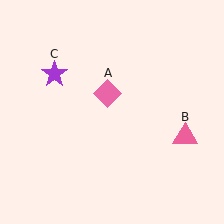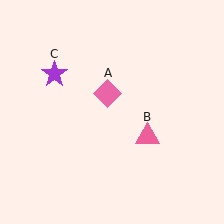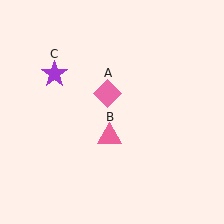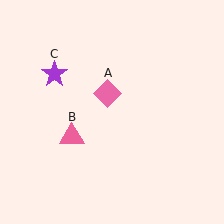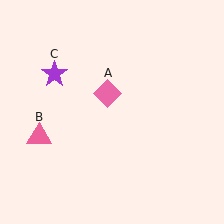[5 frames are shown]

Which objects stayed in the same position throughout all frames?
Pink diamond (object A) and purple star (object C) remained stationary.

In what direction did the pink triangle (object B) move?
The pink triangle (object B) moved left.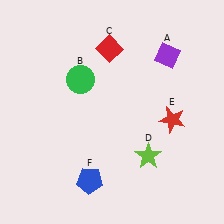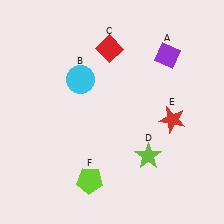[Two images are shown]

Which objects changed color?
B changed from green to cyan. F changed from blue to lime.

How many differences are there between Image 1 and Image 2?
There are 2 differences between the two images.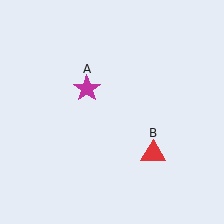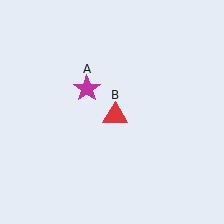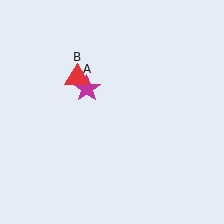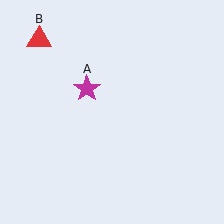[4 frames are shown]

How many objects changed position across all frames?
1 object changed position: red triangle (object B).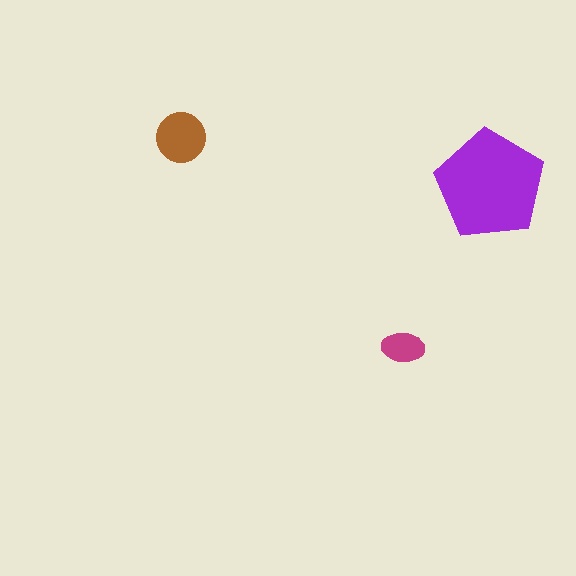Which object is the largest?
The purple pentagon.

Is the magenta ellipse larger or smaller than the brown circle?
Smaller.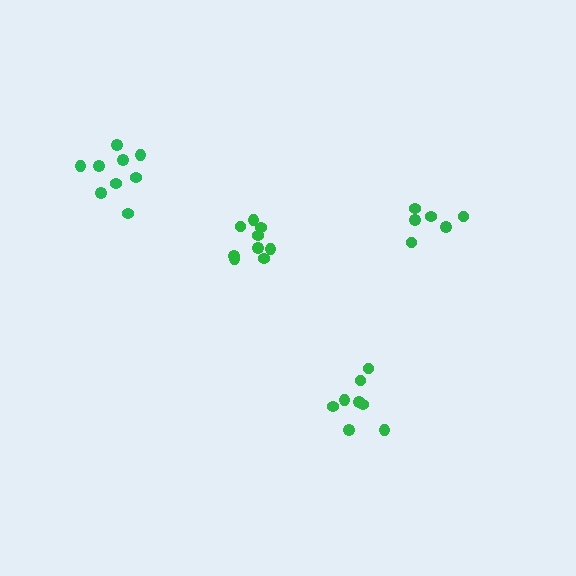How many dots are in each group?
Group 1: 8 dots, Group 2: 9 dots, Group 3: 6 dots, Group 4: 9 dots (32 total).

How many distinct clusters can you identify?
There are 4 distinct clusters.